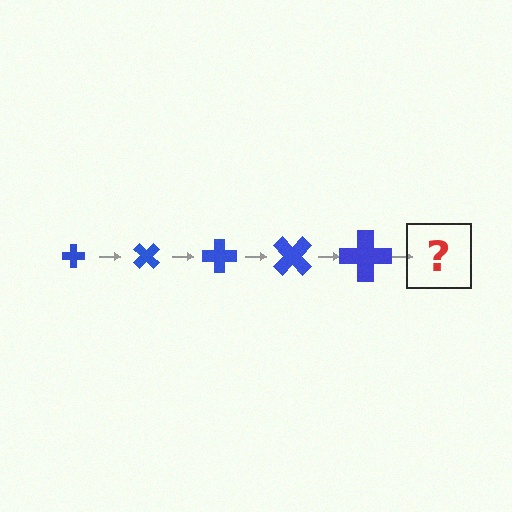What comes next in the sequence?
The next element should be a cross, larger than the previous one and rotated 225 degrees from the start.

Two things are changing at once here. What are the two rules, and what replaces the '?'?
The two rules are that the cross grows larger each step and it rotates 45 degrees each step. The '?' should be a cross, larger than the previous one and rotated 225 degrees from the start.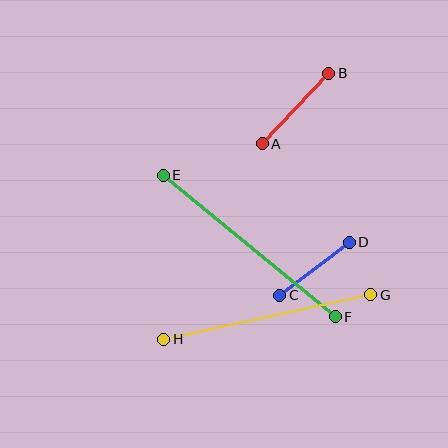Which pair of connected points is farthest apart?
Points E and F are farthest apart.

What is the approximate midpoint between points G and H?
The midpoint is at approximately (267, 317) pixels.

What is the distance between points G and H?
The distance is approximately 212 pixels.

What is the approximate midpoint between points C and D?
The midpoint is at approximately (314, 269) pixels.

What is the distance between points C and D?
The distance is approximately 87 pixels.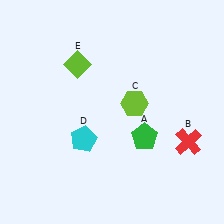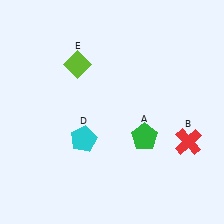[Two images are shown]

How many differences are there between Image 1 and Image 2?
There is 1 difference between the two images.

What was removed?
The lime hexagon (C) was removed in Image 2.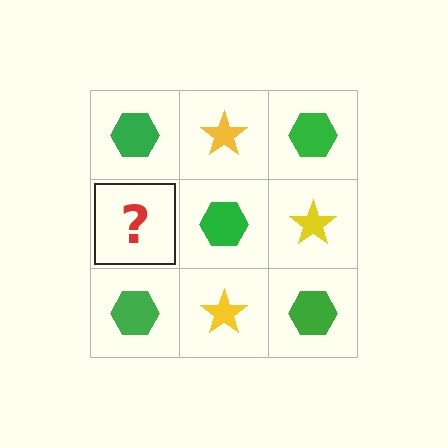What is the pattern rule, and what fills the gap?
The rule is that it alternates green hexagon and yellow star in a checkerboard pattern. The gap should be filled with a yellow star.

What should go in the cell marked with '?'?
The missing cell should contain a yellow star.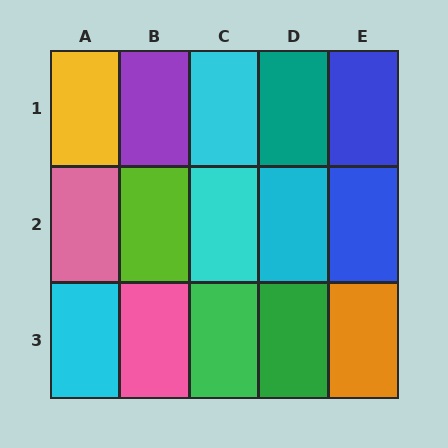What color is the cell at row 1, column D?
Teal.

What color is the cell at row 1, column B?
Purple.